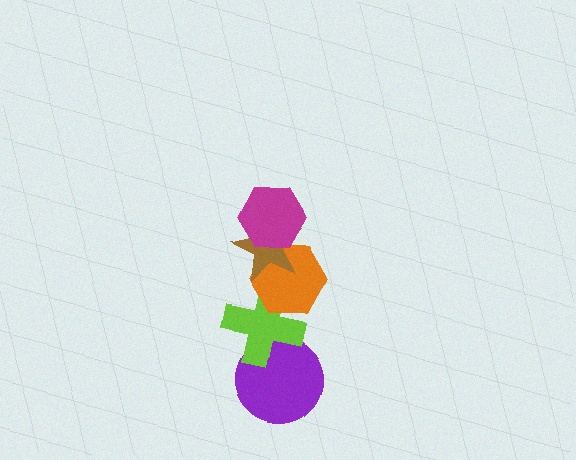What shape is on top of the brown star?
The magenta hexagon is on top of the brown star.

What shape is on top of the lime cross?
The orange hexagon is on top of the lime cross.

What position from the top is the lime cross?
The lime cross is 4th from the top.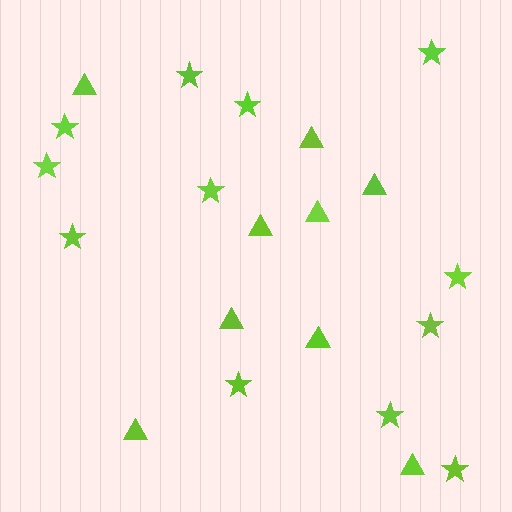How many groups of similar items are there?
There are 2 groups: one group of triangles (9) and one group of stars (12).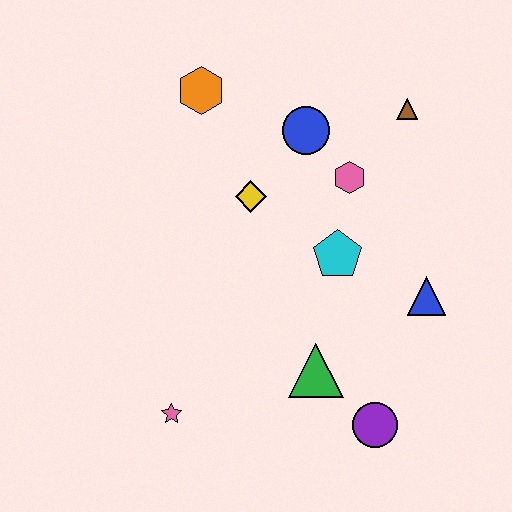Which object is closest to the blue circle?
The pink hexagon is closest to the blue circle.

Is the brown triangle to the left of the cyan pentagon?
No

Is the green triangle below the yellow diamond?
Yes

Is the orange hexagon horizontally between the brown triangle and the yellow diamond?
No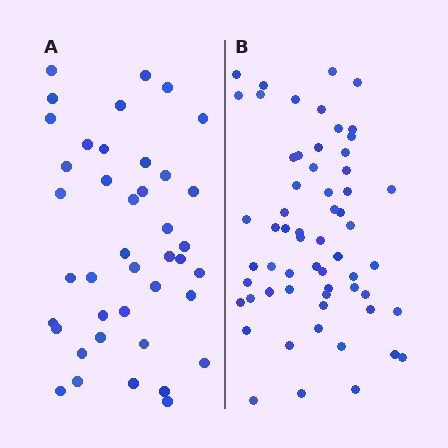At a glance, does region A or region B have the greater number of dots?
Region B (the right region) has more dots.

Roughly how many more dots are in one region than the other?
Region B has approximately 20 more dots than region A.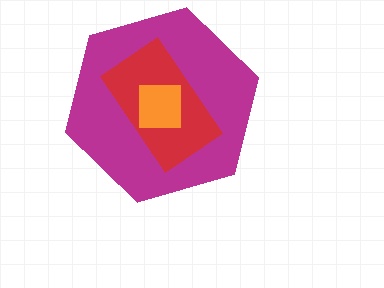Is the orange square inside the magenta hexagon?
Yes.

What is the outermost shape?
The magenta hexagon.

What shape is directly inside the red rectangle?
The orange square.